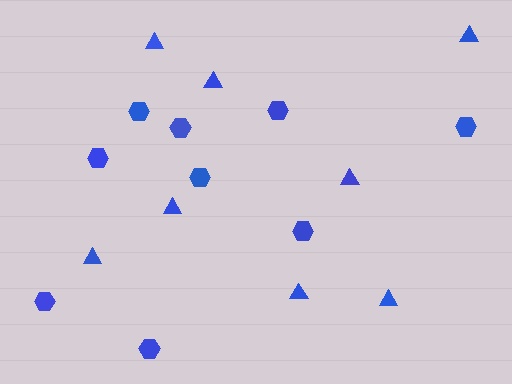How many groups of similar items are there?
There are 2 groups: one group of hexagons (9) and one group of triangles (8).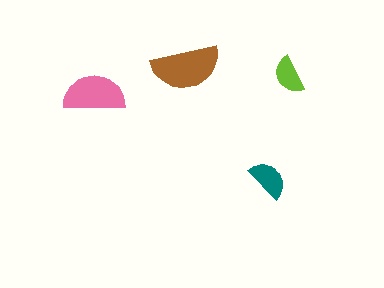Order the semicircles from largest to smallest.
the brown one, the pink one, the teal one, the lime one.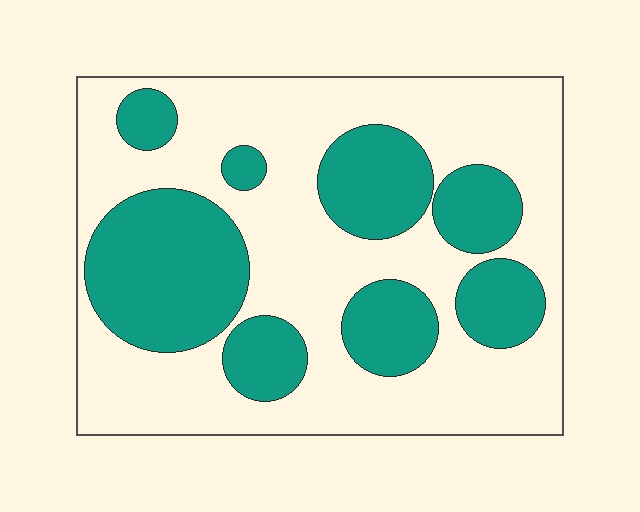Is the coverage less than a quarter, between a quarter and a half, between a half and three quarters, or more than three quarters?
Between a quarter and a half.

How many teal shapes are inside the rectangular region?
8.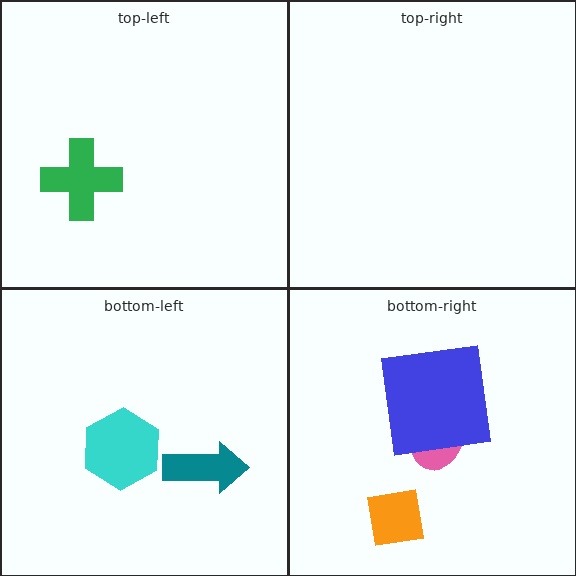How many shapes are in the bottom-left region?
2.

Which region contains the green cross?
The top-left region.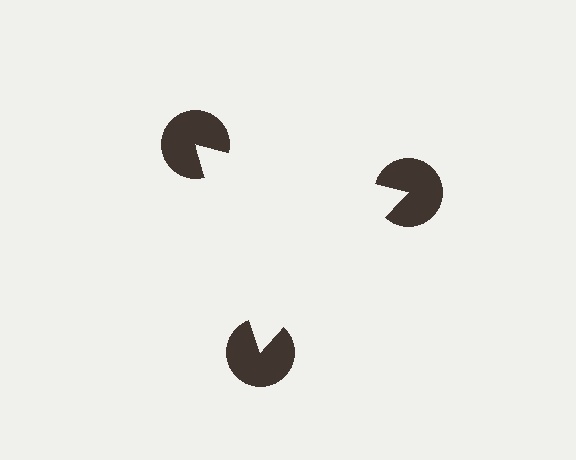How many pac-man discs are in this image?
There are 3 — one at each vertex of the illusory triangle.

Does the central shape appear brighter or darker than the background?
It typically appears slightly brighter than the background, even though no actual brightness change is drawn.